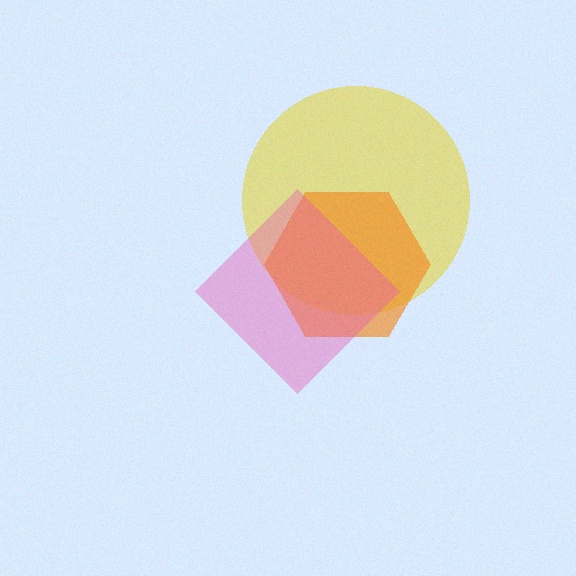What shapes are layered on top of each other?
The layered shapes are: a yellow circle, an orange hexagon, a pink diamond.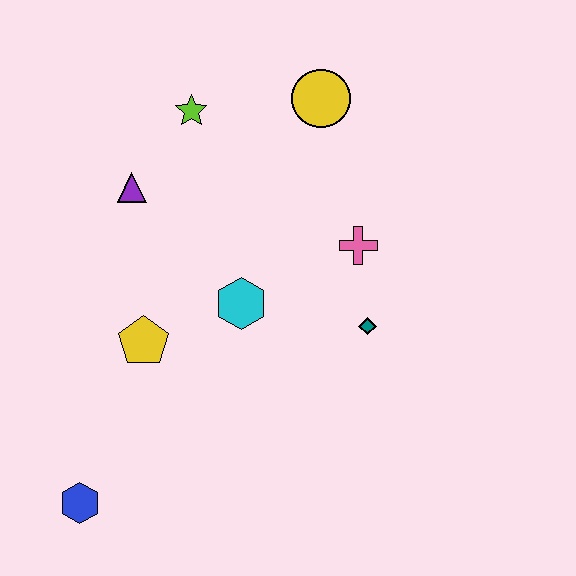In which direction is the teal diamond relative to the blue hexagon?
The teal diamond is to the right of the blue hexagon.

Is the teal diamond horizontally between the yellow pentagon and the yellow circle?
No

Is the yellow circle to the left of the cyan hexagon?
No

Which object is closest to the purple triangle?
The lime star is closest to the purple triangle.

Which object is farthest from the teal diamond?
The blue hexagon is farthest from the teal diamond.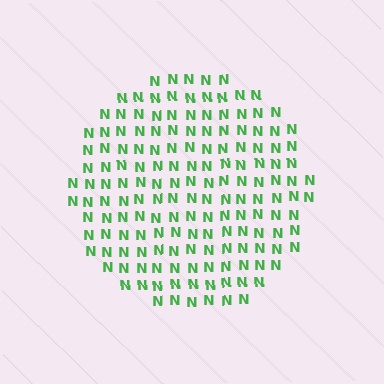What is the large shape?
The large shape is a circle.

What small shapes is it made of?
It is made of small letter N's.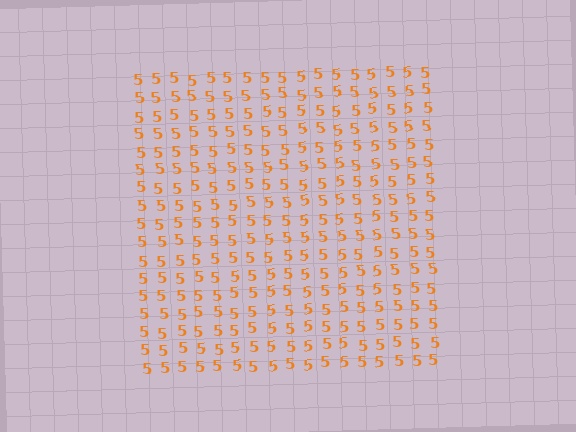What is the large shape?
The large shape is a square.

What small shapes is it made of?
It is made of small digit 5's.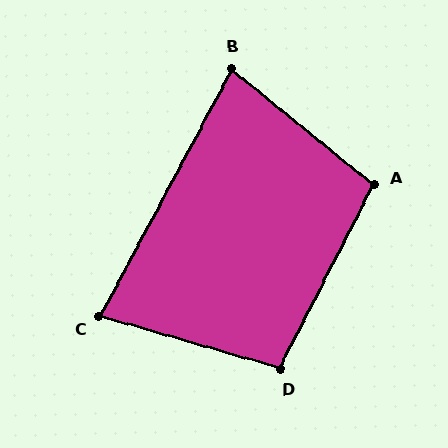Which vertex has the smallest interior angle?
C, at approximately 78 degrees.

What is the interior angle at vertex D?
Approximately 101 degrees (obtuse).